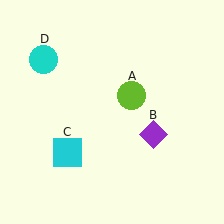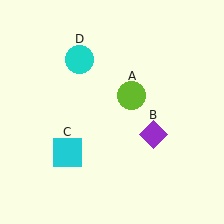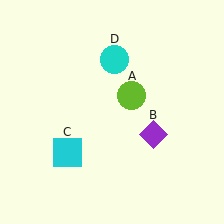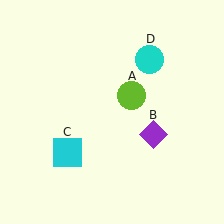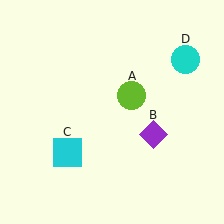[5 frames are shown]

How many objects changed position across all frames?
1 object changed position: cyan circle (object D).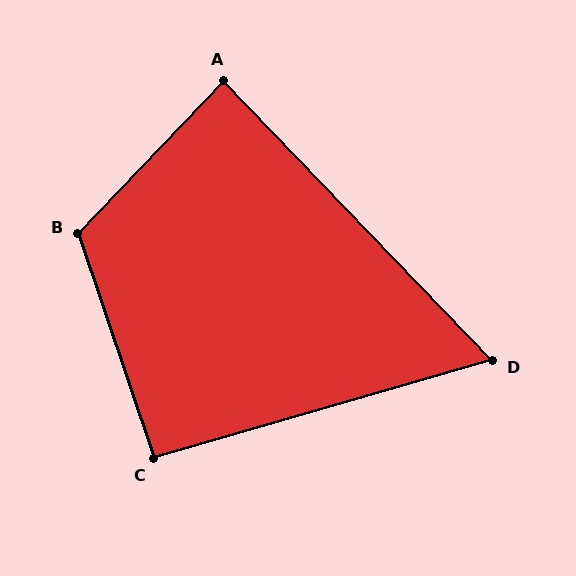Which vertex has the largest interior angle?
B, at approximately 118 degrees.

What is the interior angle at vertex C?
Approximately 93 degrees (approximately right).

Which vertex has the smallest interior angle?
D, at approximately 62 degrees.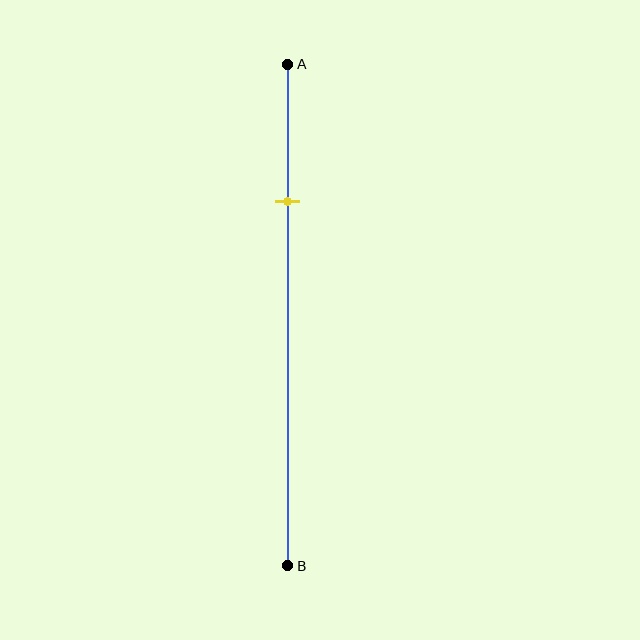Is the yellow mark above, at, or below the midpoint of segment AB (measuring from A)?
The yellow mark is above the midpoint of segment AB.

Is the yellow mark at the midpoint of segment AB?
No, the mark is at about 25% from A, not at the 50% midpoint.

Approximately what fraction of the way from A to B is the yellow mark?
The yellow mark is approximately 25% of the way from A to B.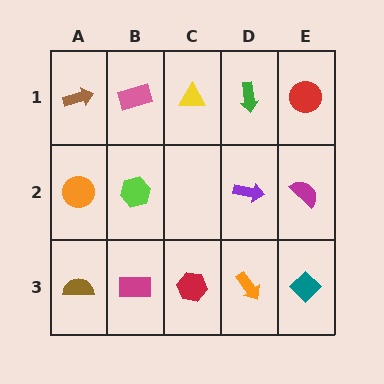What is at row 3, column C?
A red hexagon.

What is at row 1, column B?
A pink rectangle.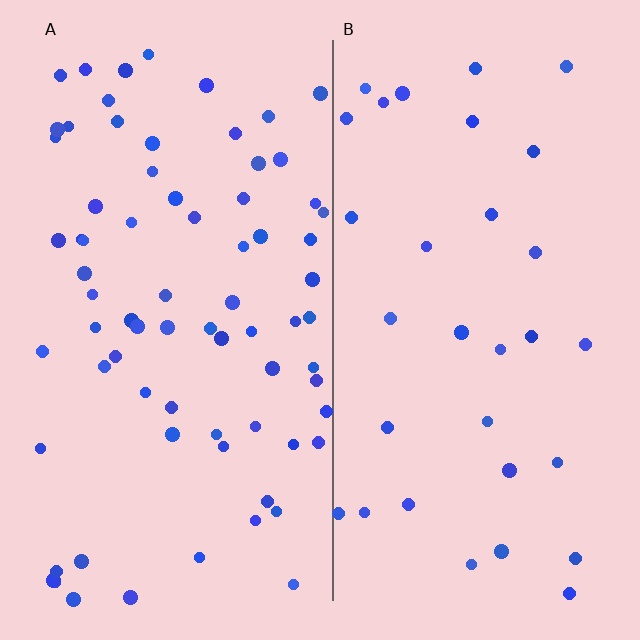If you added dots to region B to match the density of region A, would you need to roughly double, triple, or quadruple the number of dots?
Approximately double.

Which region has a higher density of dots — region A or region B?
A (the left).